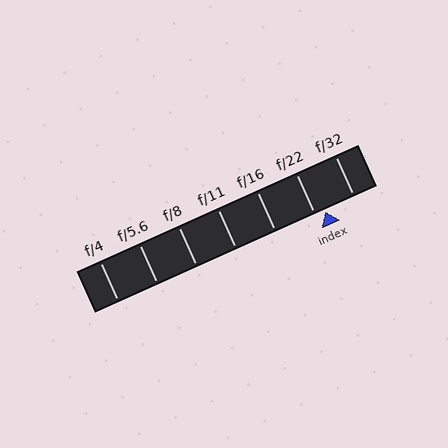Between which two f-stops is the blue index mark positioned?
The index mark is between f/22 and f/32.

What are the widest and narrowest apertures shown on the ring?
The widest aperture shown is f/4 and the narrowest is f/32.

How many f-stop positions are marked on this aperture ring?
There are 7 f-stop positions marked.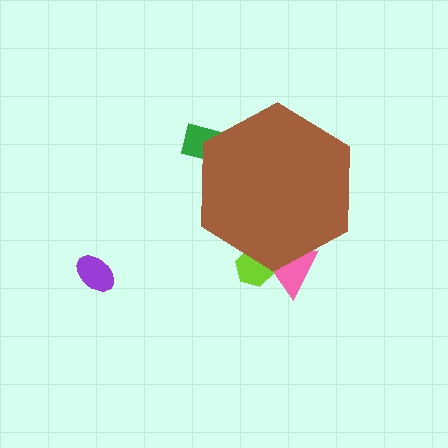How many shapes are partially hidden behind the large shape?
3 shapes are partially hidden.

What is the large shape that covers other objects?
A brown hexagon.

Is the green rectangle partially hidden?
Yes, the green rectangle is partially hidden behind the brown hexagon.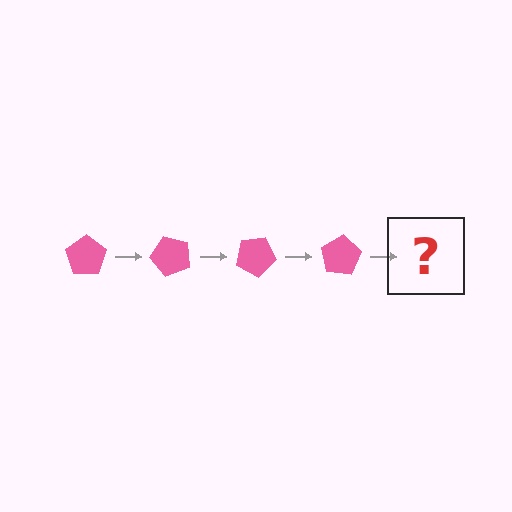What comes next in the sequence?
The next element should be a pink pentagon rotated 200 degrees.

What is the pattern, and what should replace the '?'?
The pattern is that the pentagon rotates 50 degrees each step. The '?' should be a pink pentagon rotated 200 degrees.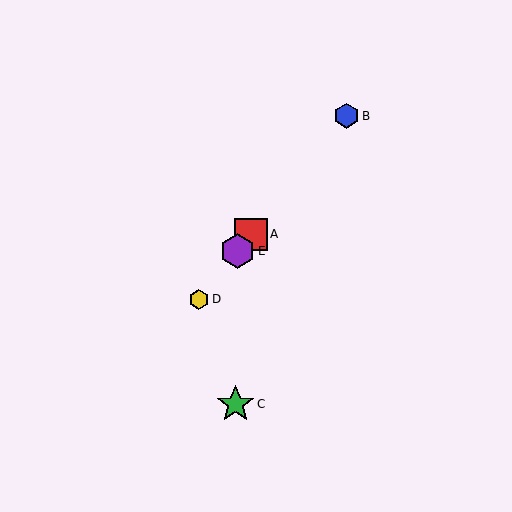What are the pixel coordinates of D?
Object D is at (199, 299).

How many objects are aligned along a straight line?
4 objects (A, B, D, E) are aligned along a straight line.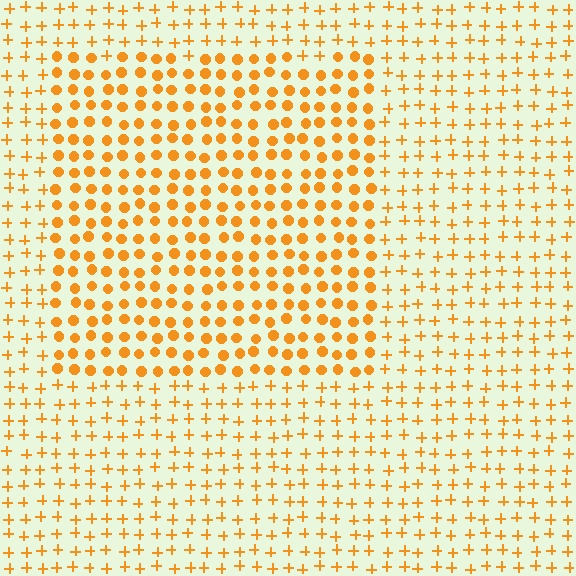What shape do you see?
I see a rectangle.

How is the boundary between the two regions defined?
The boundary is defined by a change in element shape: circles inside vs. plus signs outside. All elements share the same color and spacing.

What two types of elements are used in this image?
The image uses circles inside the rectangle region and plus signs outside it.